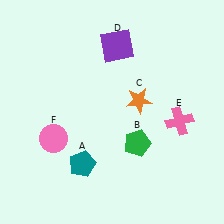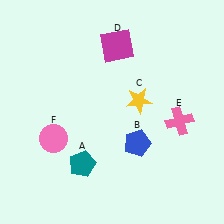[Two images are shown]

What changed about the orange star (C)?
In Image 1, C is orange. In Image 2, it changed to yellow.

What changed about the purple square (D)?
In Image 1, D is purple. In Image 2, it changed to magenta.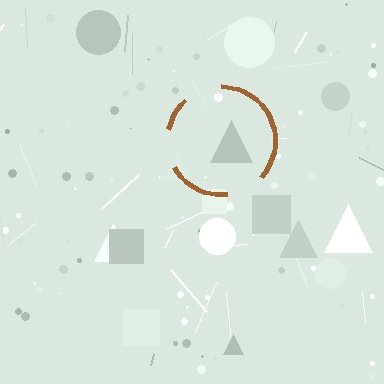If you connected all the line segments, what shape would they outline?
They would outline a circle.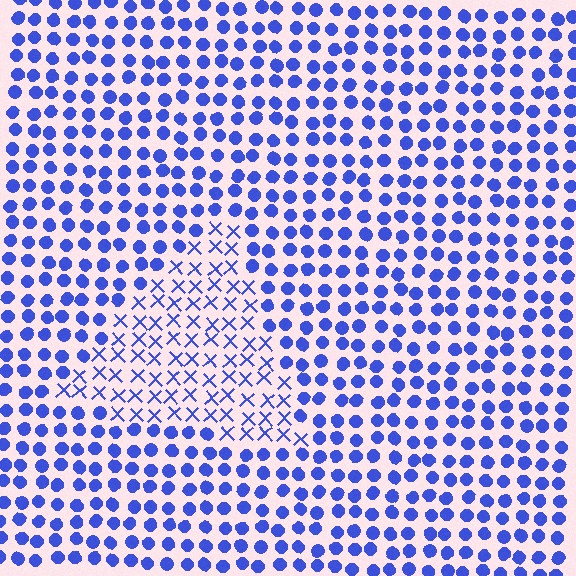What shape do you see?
I see a triangle.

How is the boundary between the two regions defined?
The boundary is defined by a change in element shape: X marks inside vs. circles outside. All elements share the same color and spacing.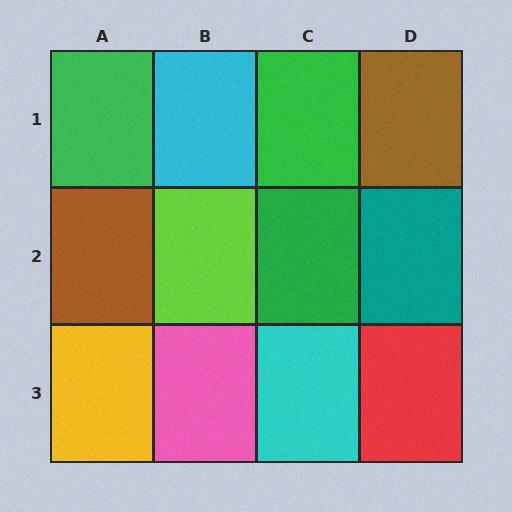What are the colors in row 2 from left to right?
Brown, lime, green, teal.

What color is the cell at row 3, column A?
Yellow.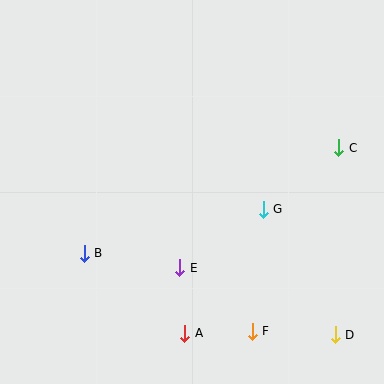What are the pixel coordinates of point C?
Point C is at (339, 148).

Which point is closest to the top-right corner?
Point C is closest to the top-right corner.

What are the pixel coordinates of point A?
Point A is at (185, 333).